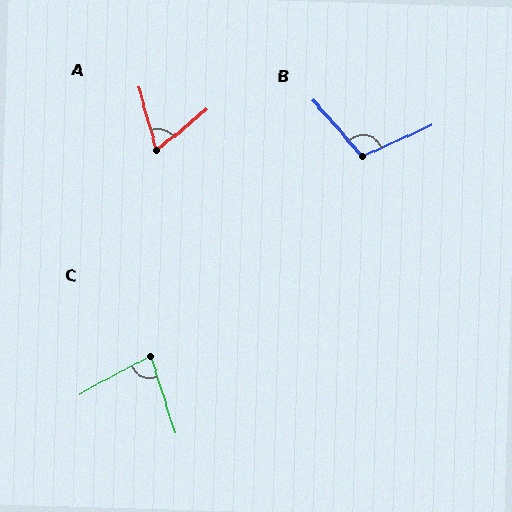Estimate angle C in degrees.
Approximately 79 degrees.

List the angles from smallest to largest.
A (66°), C (79°), B (107°).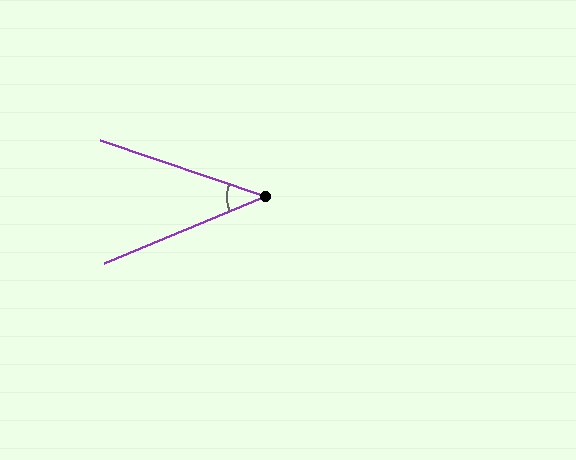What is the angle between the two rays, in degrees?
Approximately 42 degrees.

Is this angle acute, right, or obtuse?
It is acute.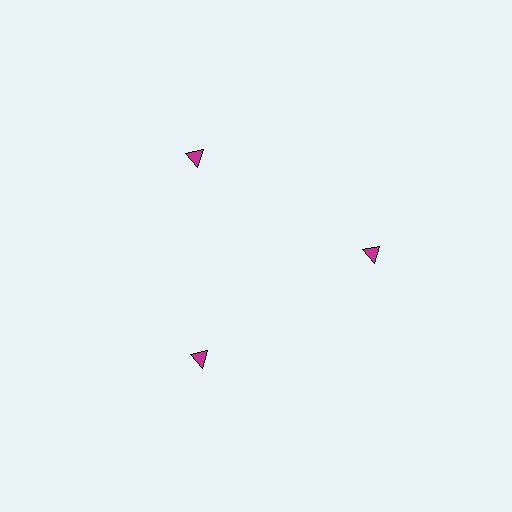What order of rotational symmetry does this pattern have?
This pattern has 3-fold rotational symmetry.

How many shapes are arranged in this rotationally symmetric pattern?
There are 3 shapes, arranged in 3 groups of 1.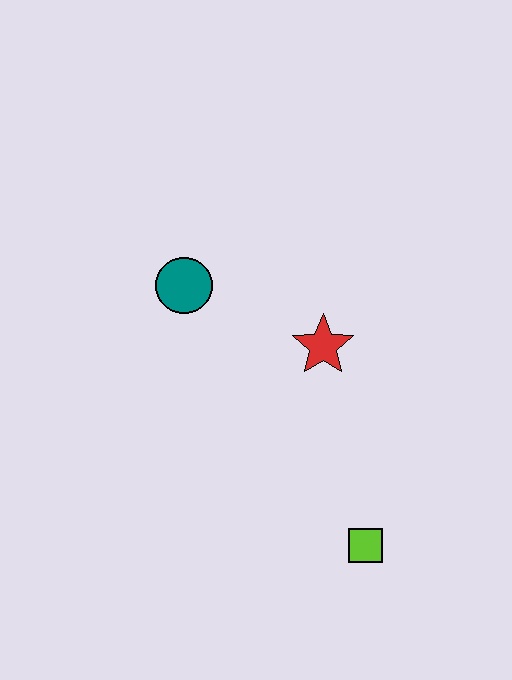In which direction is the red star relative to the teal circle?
The red star is to the right of the teal circle.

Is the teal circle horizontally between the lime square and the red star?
No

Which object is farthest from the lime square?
The teal circle is farthest from the lime square.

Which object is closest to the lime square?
The red star is closest to the lime square.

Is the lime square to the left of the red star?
No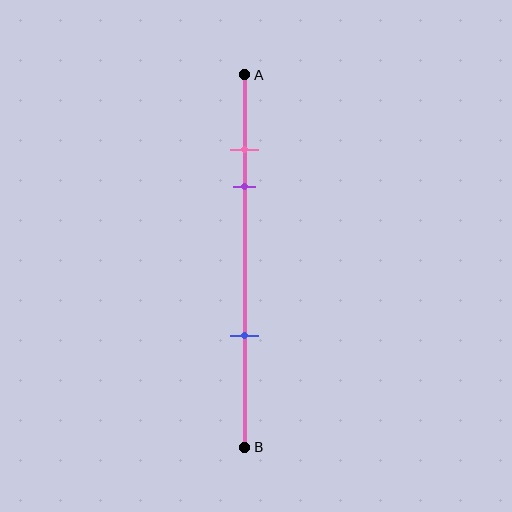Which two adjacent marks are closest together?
The pink and purple marks are the closest adjacent pair.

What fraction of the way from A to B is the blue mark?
The blue mark is approximately 70% (0.7) of the way from A to B.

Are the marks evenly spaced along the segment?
No, the marks are not evenly spaced.